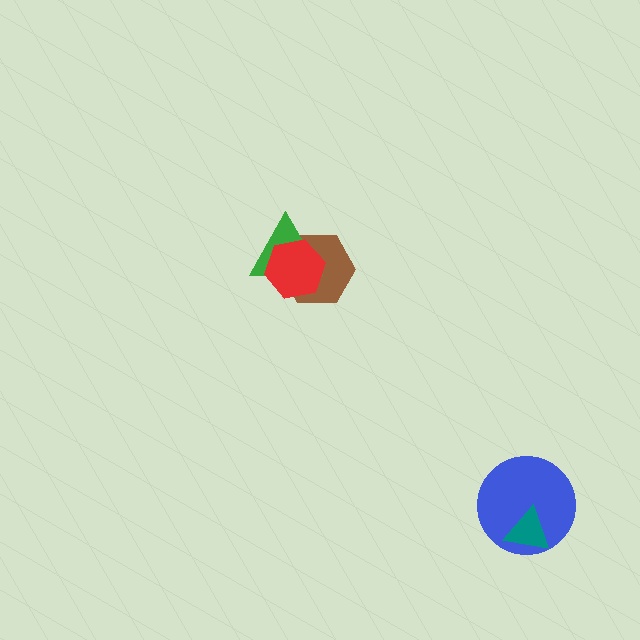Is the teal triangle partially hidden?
No, no other shape covers it.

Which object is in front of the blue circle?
The teal triangle is in front of the blue circle.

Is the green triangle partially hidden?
Yes, it is partially covered by another shape.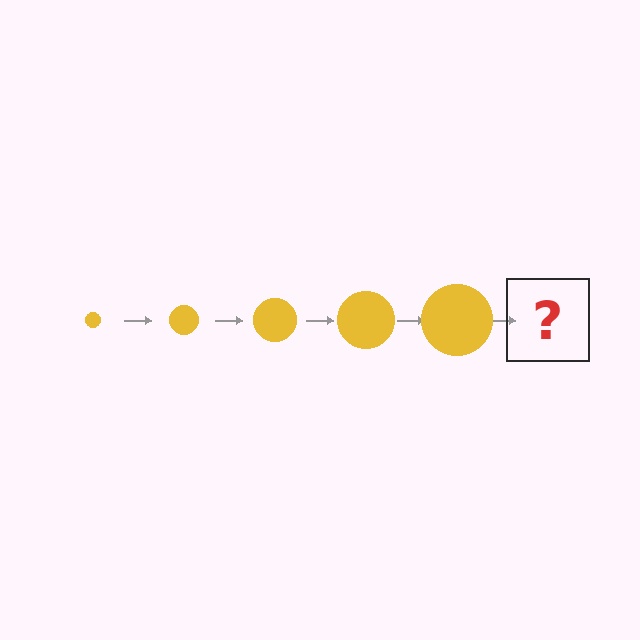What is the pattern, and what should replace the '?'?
The pattern is that the circle gets progressively larger each step. The '?' should be a yellow circle, larger than the previous one.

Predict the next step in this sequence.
The next step is a yellow circle, larger than the previous one.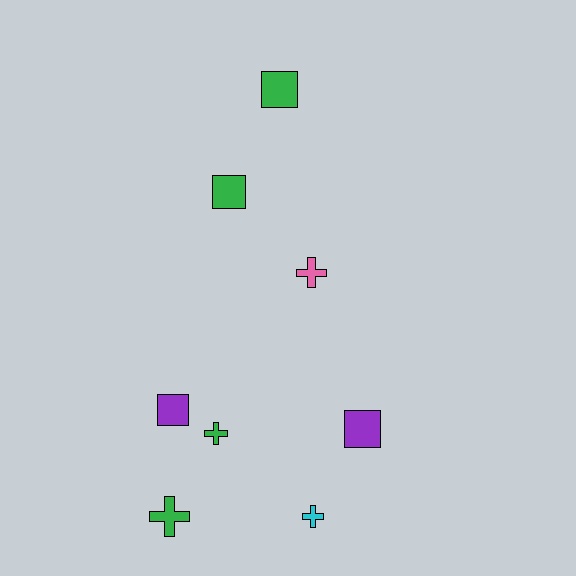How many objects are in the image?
There are 8 objects.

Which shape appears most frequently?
Square, with 4 objects.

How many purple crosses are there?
There are no purple crosses.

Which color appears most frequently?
Green, with 4 objects.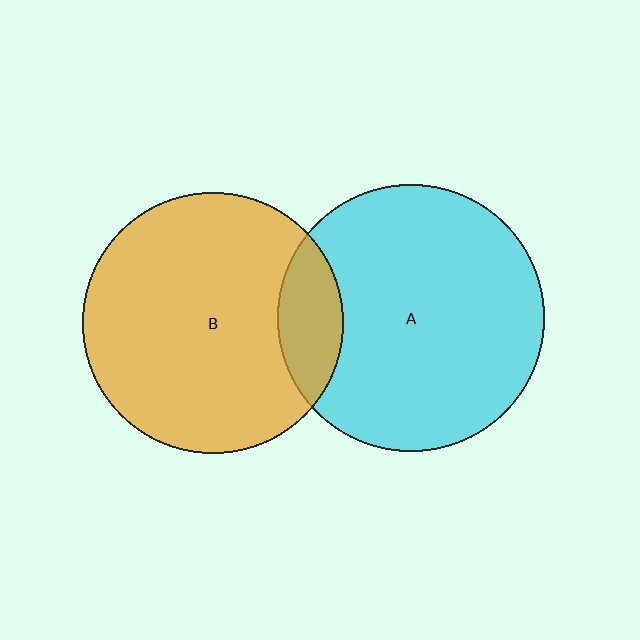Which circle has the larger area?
Circle A (cyan).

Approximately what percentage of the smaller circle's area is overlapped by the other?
Approximately 15%.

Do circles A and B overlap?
Yes.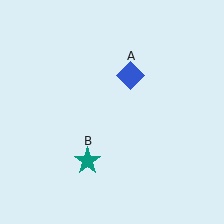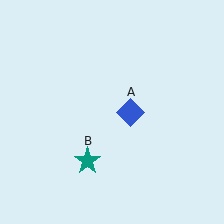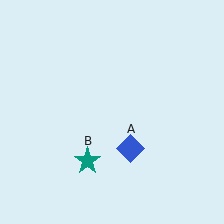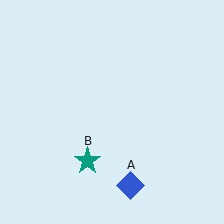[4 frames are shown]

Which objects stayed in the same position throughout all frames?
Teal star (object B) remained stationary.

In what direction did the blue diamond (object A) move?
The blue diamond (object A) moved down.